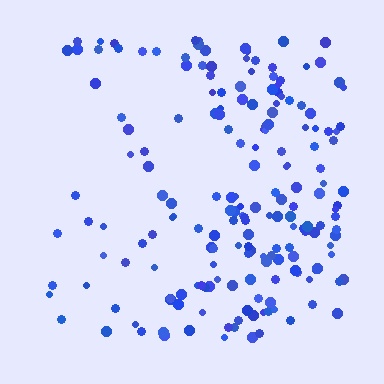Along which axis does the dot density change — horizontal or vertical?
Horizontal.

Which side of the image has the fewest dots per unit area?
The left.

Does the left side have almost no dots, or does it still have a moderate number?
Still a moderate number, just noticeably fewer than the right.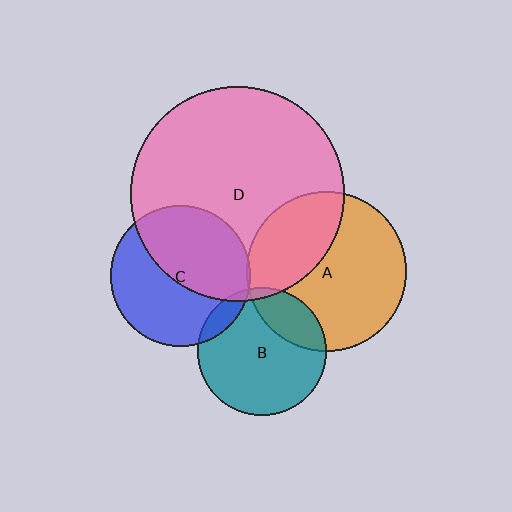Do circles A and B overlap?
Yes.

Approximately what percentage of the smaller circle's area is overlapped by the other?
Approximately 20%.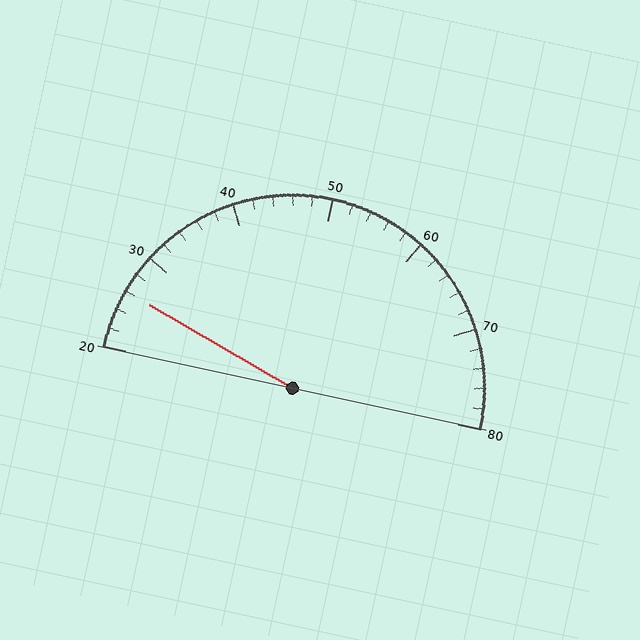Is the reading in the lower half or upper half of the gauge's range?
The reading is in the lower half of the range (20 to 80).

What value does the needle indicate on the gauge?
The needle indicates approximately 26.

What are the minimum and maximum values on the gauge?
The gauge ranges from 20 to 80.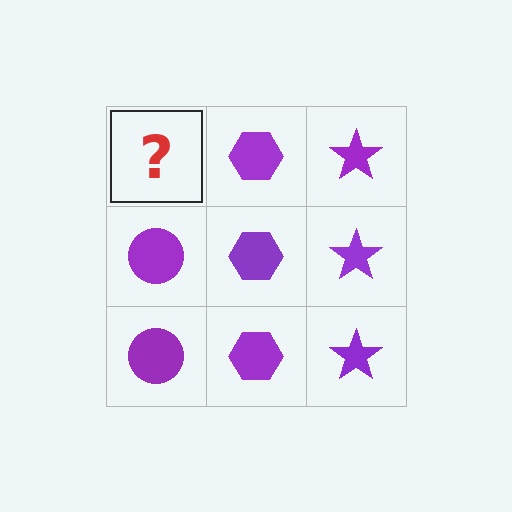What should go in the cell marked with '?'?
The missing cell should contain a purple circle.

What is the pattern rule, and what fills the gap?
The rule is that each column has a consistent shape. The gap should be filled with a purple circle.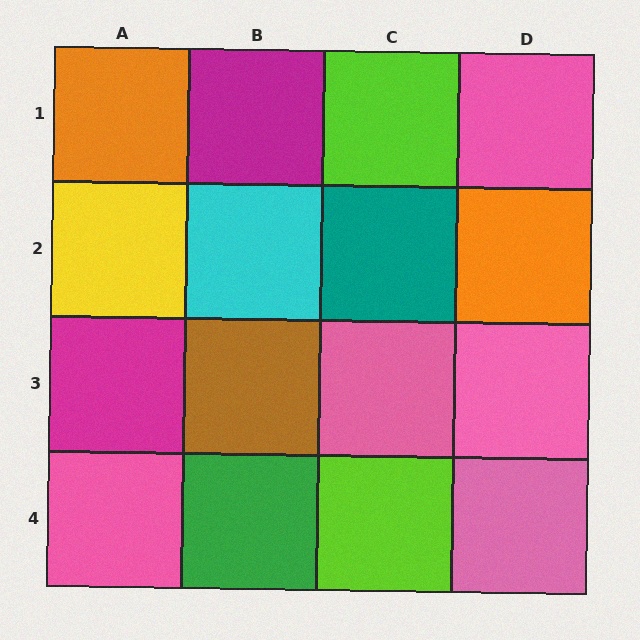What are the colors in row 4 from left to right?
Pink, green, lime, pink.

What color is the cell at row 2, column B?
Cyan.